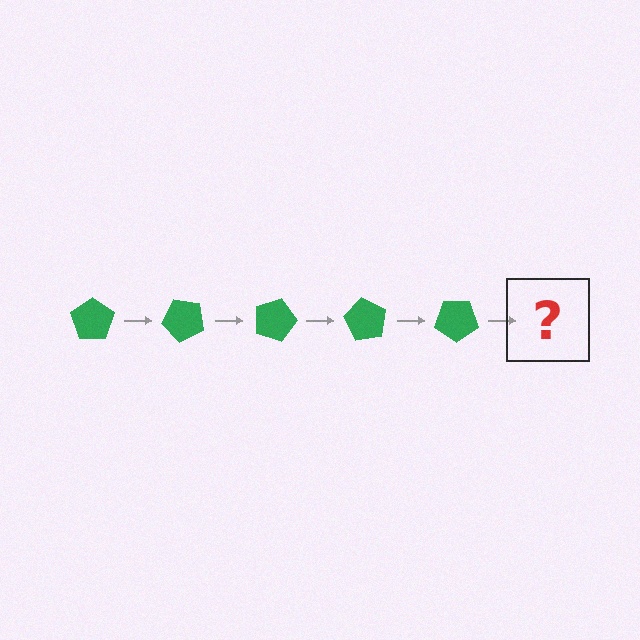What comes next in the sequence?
The next element should be a green pentagon rotated 225 degrees.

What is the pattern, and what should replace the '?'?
The pattern is that the pentagon rotates 45 degrees each step. The '?' should be a green pentagon rotated 225 degrees.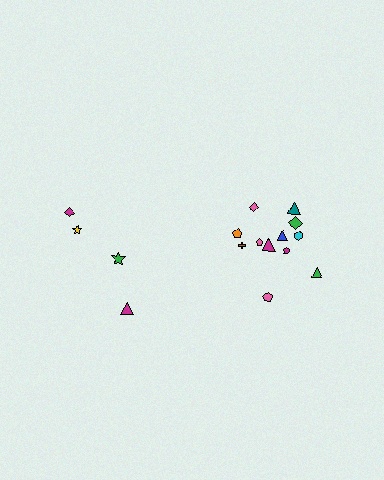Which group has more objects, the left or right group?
The right group.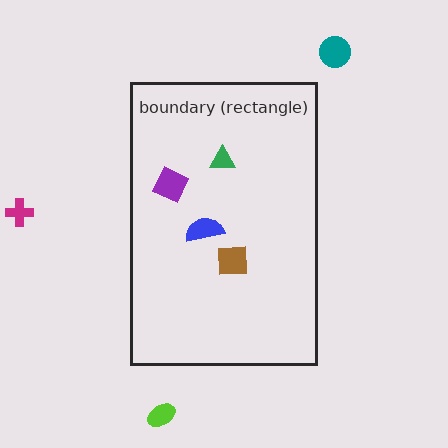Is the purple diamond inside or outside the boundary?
Inside.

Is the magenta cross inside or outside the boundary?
Outside.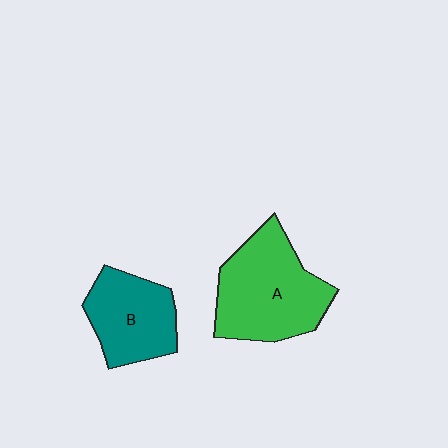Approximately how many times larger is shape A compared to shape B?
Approximately 1.4 times.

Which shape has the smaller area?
Shape B (teal).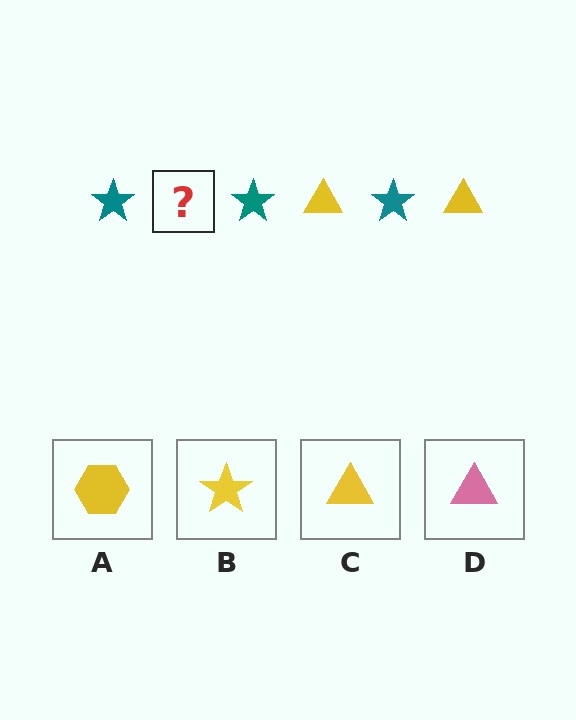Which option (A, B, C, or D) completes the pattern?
C.